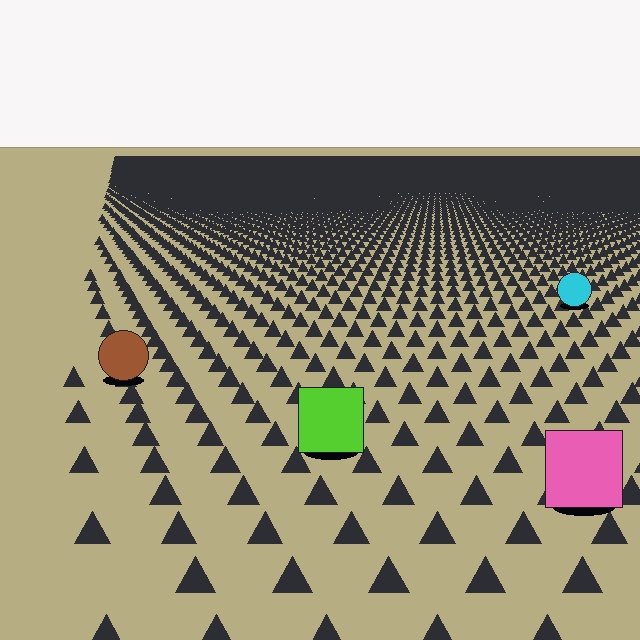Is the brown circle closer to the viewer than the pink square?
No. The pink square is closer — you can tell from the texture gradient: the ground texture is coarser near it.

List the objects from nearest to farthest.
From nearest to farthest: the pink square, the lime square, the brown circle, the cyan circle.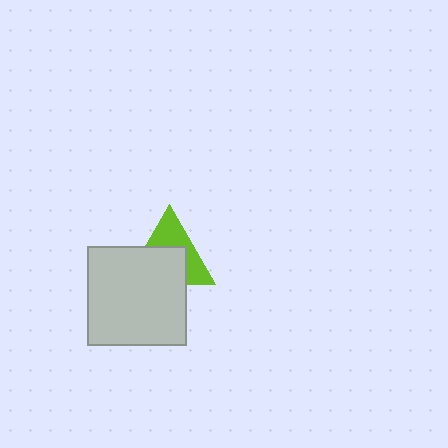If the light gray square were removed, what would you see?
You would see the complete lime triangle.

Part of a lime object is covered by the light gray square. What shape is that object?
It is a triangle.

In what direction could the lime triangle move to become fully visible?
The lime triangle could move up. That would shift it out from behind the light gray square entirely.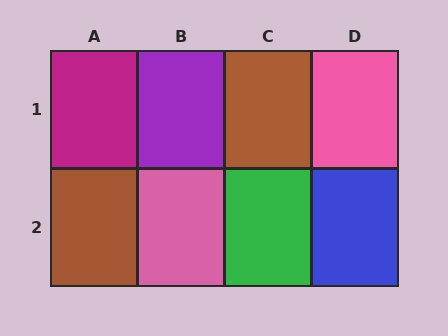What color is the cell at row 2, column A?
Brown.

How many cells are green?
1 cell is green.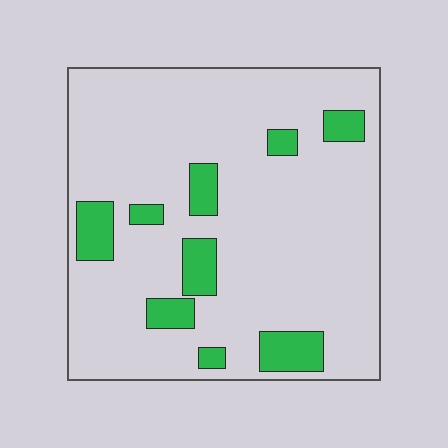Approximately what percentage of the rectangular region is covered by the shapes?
Approximately 15%.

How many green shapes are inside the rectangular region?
9.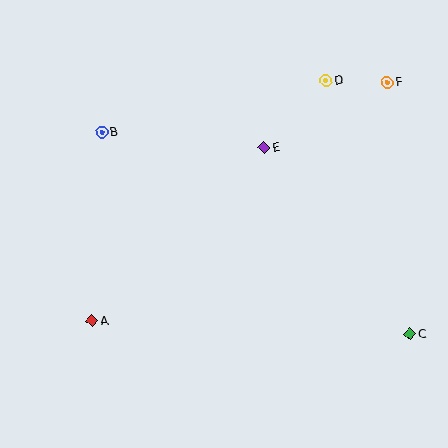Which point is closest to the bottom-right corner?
Point C is closest to the bottom-right corner.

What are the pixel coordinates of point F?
Point F is at (388, 82).